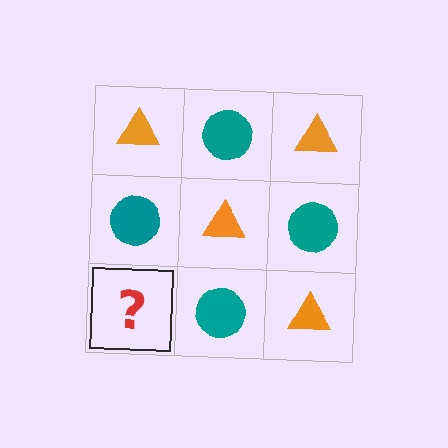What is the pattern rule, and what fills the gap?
The rule is that it alternates orange triangle and teal circle in a checkerboard pattern. The gap should be filled with an orange triangle.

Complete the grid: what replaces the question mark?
The question mark should be replaced with an orange triangle.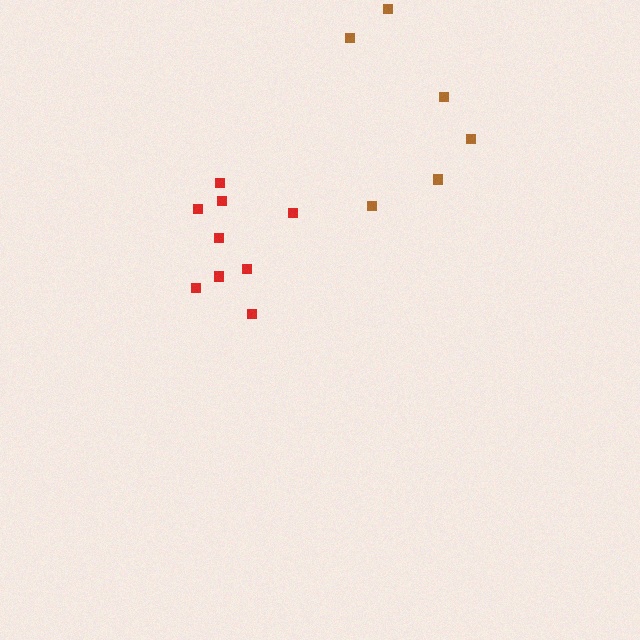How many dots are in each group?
Group 1: 9 dots, Group 2: 6 dots (15 total).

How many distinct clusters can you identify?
There are 2 distinct clusters.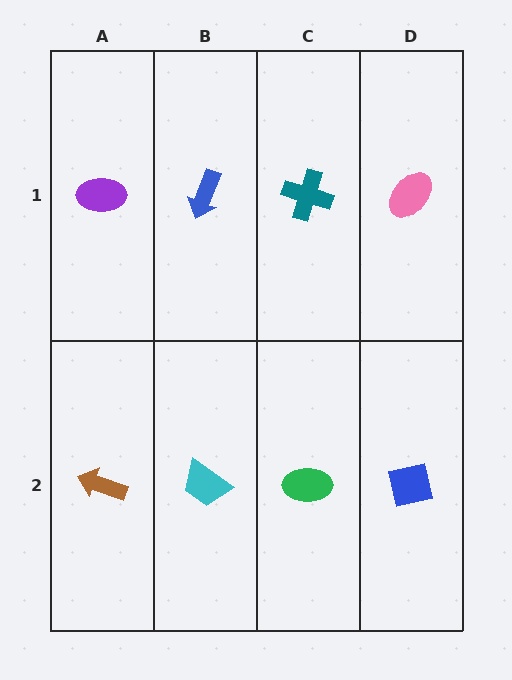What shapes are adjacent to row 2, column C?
A teal cross (row 1, column C), a cyan trapezoid (row 2, column B), a blue square (row 2, column D).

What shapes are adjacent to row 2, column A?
A purple ellipse (row 1, column A), a cyan trapezoid (row 2, column B).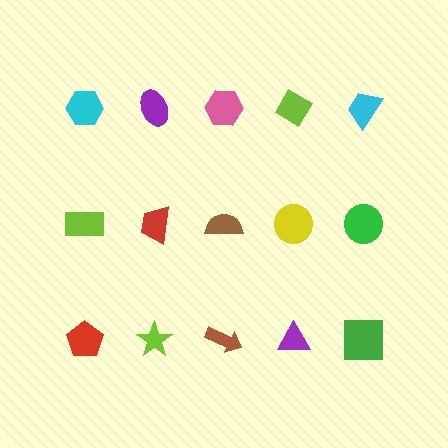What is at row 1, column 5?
A cyan trapezoid.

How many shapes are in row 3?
5 shapes.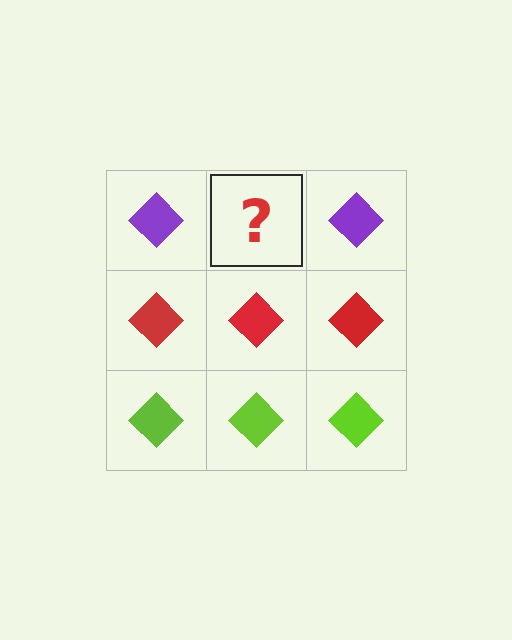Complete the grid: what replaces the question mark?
The question mark should be replaced with a purple diamond.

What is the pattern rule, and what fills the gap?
The rule is that each row has a consistent color. The gap should be filled with a purple diamond.